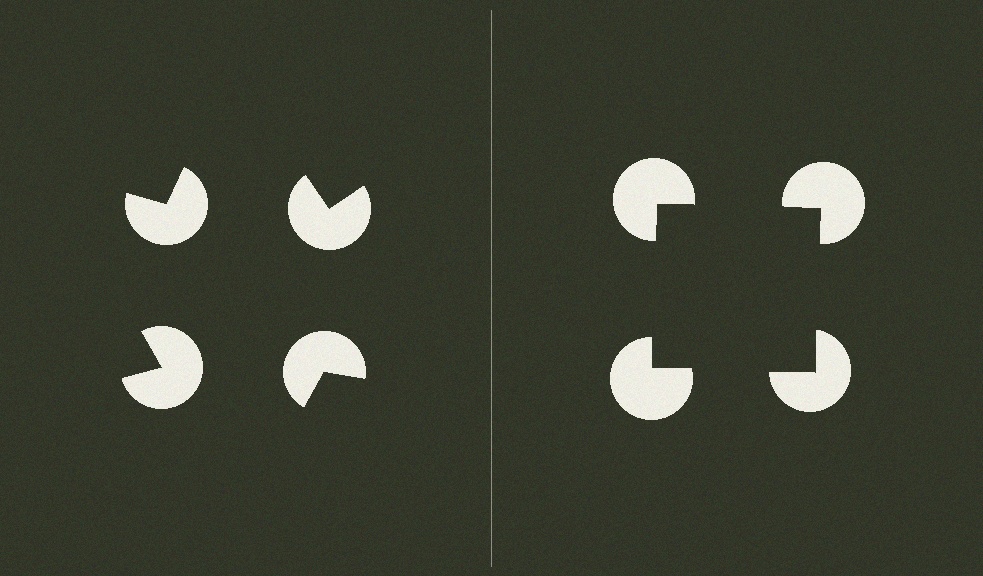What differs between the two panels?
The pac-man discs are positioned identically on both sides; only the wedge orientations differ. On the right they align to a square; on the left they are misaligned.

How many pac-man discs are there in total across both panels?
8 — 4 on each side.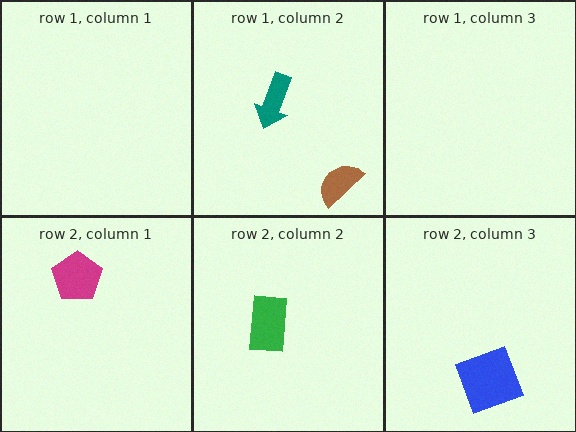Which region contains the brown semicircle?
The row 1, column 2 region.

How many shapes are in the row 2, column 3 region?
1.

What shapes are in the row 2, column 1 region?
The magenta pentagon.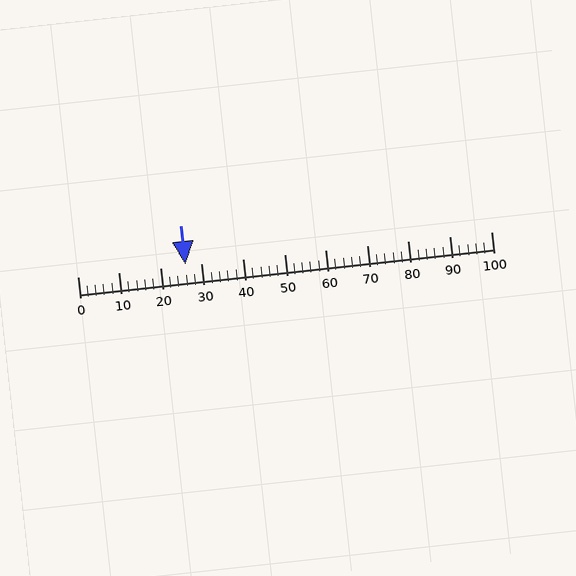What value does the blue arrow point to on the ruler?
The blue arrow points to approximately 26.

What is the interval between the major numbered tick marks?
The major tick marks are spaced 10 units apart.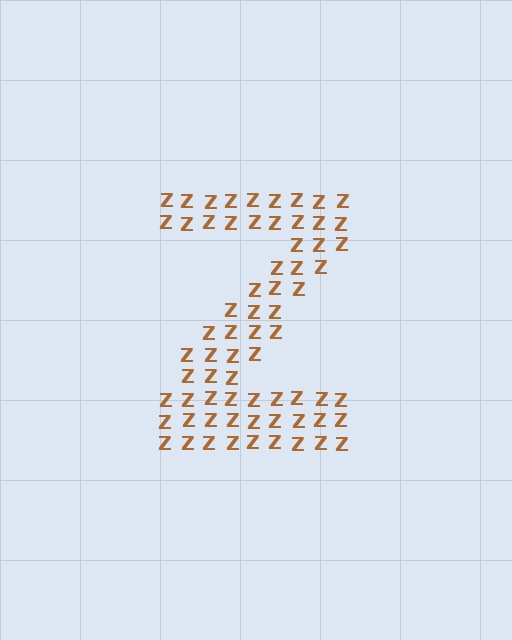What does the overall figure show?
The overall figure shows the letter Z.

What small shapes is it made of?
It is made of small letter Z's.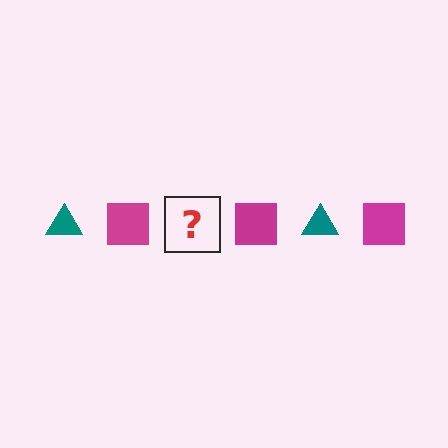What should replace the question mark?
The question mark should be replaced with a teal triangle.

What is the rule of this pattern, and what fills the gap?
The rule is that the pattern alternates between teal triangle and magenta square. The gap should be filled with a teal triangle.